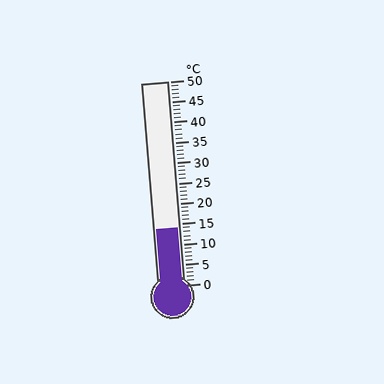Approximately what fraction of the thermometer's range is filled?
The thermometer is filled to approximately 30% of its range.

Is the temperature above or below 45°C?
The temperature is below 45°C.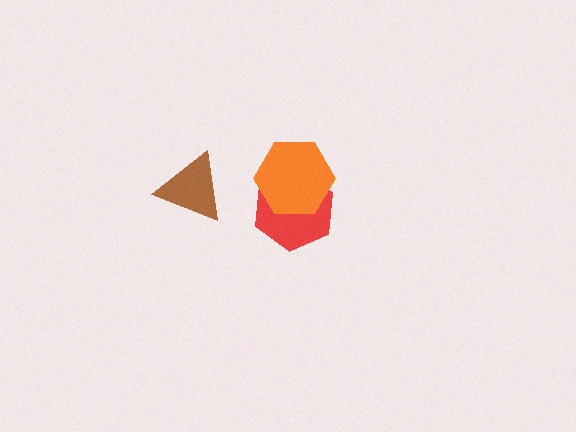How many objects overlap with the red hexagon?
1 object overlaps with the red hexagon.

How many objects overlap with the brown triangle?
0 objects overlap with the brown triangle.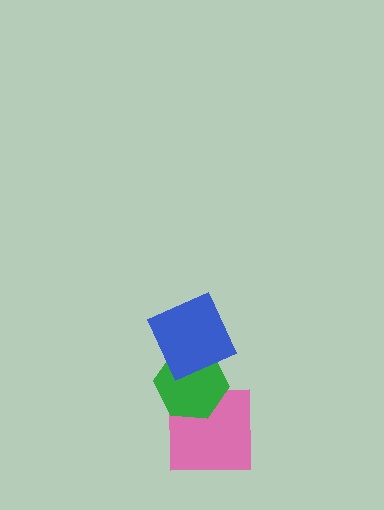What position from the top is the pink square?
The pink square is 3rd from the top.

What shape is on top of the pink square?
The green hexagon is on top of the pink square.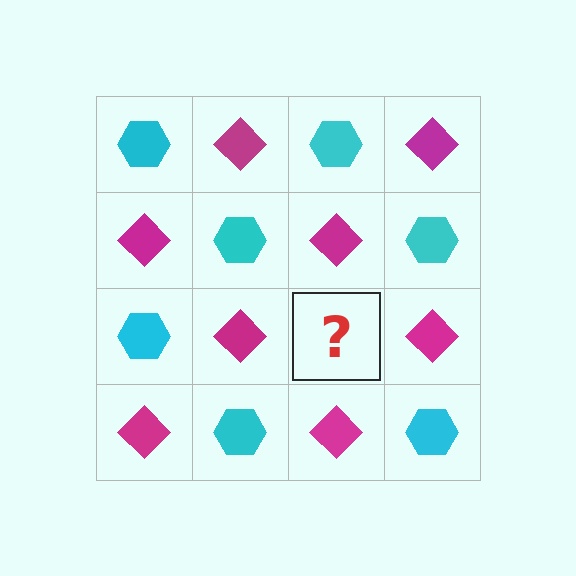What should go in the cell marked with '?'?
The missing cell should contain a cyan hexagon.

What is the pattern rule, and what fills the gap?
The rule is that it alternates cyan hexagon and magenta diamond in a checkerboard pattern. The gap should be filled with a cyan hexagon.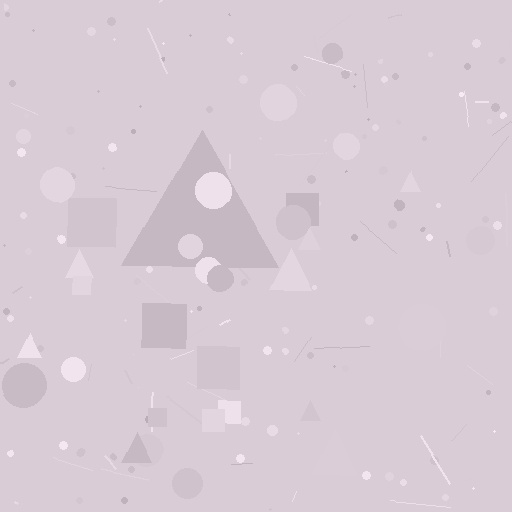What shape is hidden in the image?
A triangle is hidden in the image.